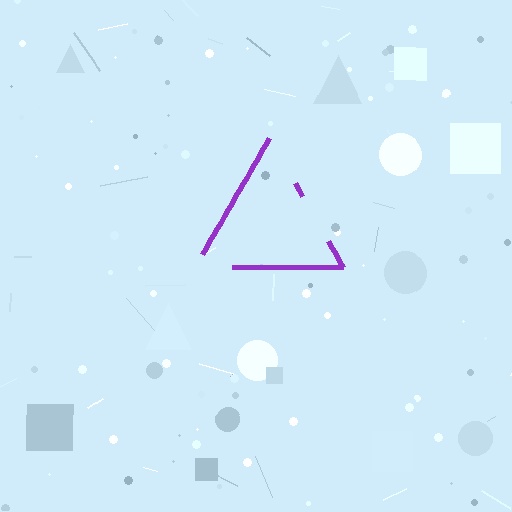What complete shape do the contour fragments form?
The contour fragments form a triangle.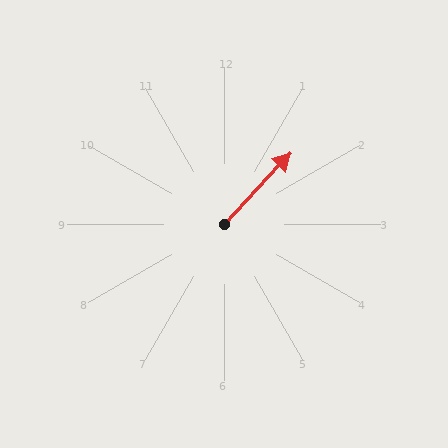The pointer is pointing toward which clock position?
Roughly 1 o'clock.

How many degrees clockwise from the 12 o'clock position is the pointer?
Approximately 43 degrees.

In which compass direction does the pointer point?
Northeast.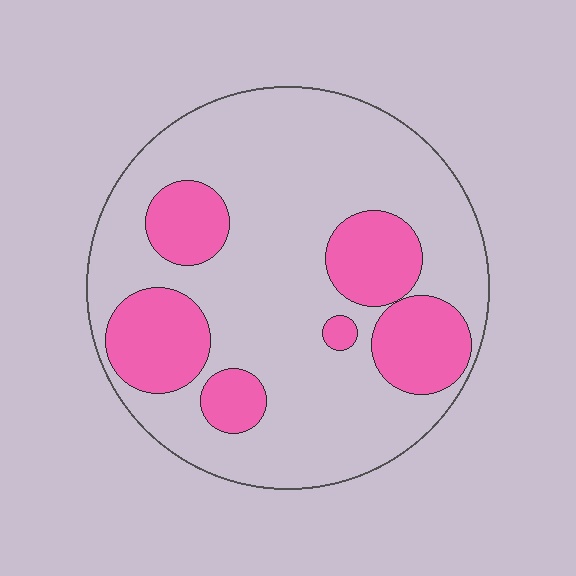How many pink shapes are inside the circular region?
6.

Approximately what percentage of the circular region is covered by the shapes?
Approximately 25%.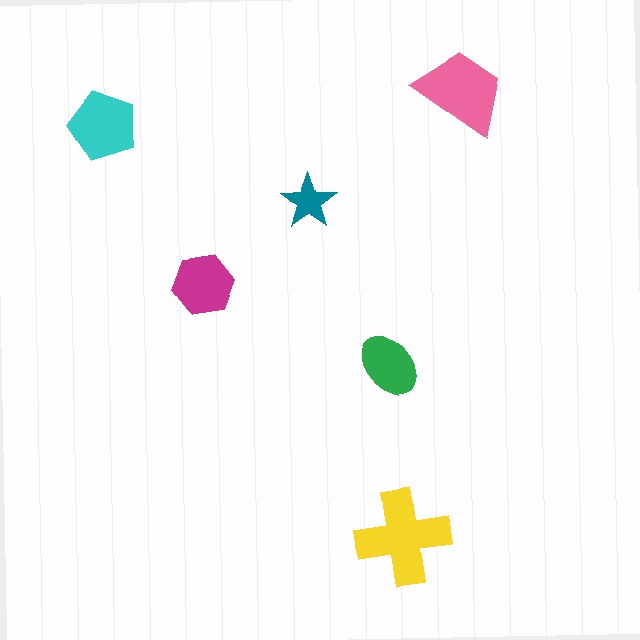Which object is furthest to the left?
The cyan pentagon is leftmost.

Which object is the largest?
The yellow cross.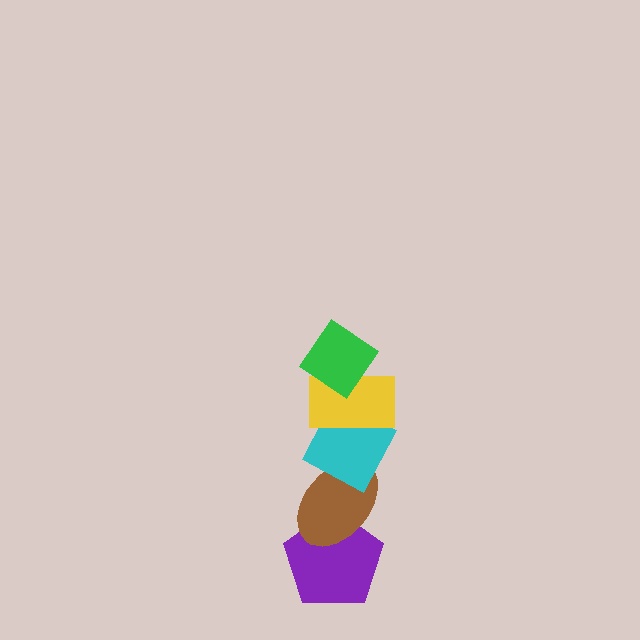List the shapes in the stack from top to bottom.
From top to bottom: the green diamond, the yellow rectangle, the cyan diamond, the brown ellipse, the purple pentagon.